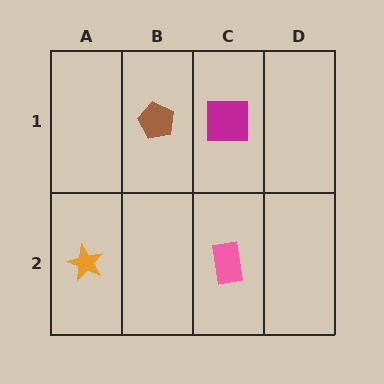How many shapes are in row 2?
2 shapes.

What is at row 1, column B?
A brown pentagon.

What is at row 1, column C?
A magenta square.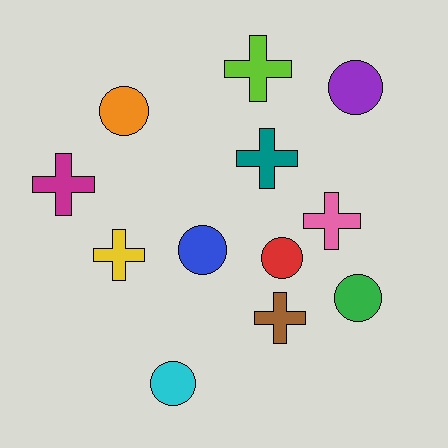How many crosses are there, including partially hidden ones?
There are 6 crosses.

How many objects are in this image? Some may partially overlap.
There are 12 objects.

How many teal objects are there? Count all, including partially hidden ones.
There is 1 teal object.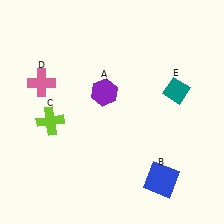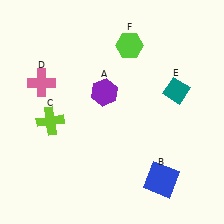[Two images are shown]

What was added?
A lime hexagon (F) was added in Image 2.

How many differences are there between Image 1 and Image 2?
There is 1 difference between the two images.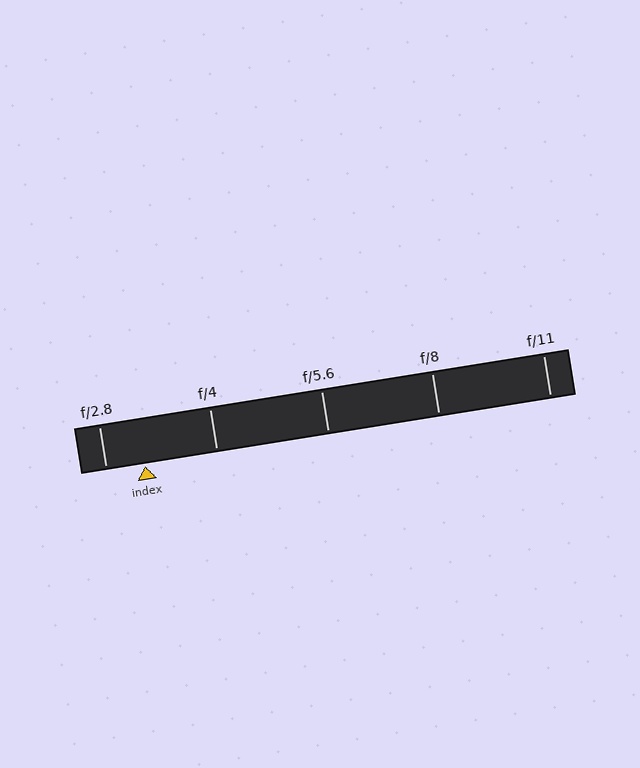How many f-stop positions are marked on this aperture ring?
There are 5 f-stop positions marked.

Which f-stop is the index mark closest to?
The index mark is closest to f/2.8.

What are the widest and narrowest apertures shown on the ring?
The widest aperture shown is f/2.8 and the narrowest is f/11.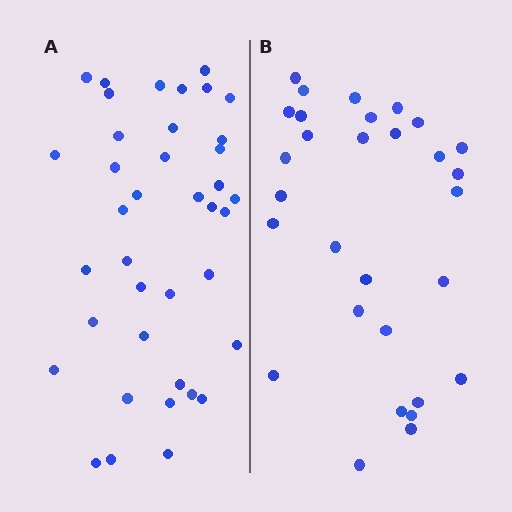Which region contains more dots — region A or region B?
Region A (the left region) has more dots.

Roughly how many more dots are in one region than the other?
Region A has roughly 8 or so more dots than region B.